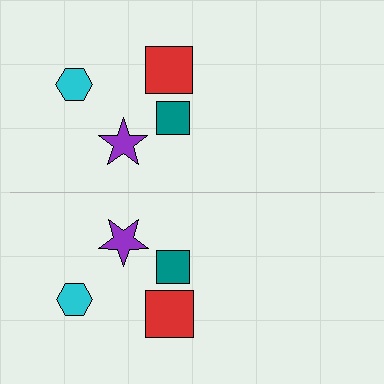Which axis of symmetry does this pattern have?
The pattern has a horizontal axis of symmetry running through the center of the image.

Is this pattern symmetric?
Yes, this pattern has bilateral (reflection) symmetry.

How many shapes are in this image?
There are 8 shapes in this image.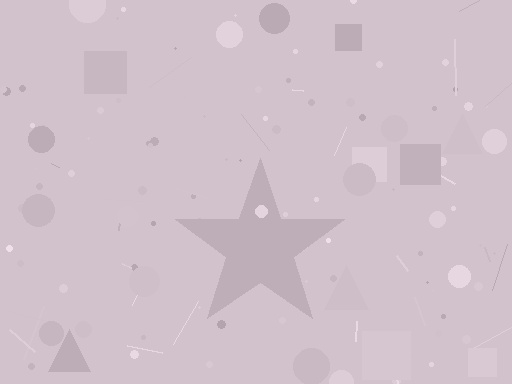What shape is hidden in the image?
A star is hidden in the image.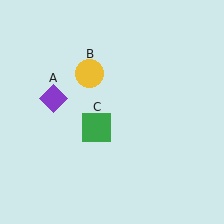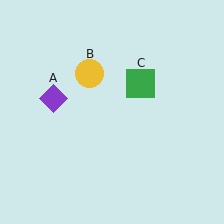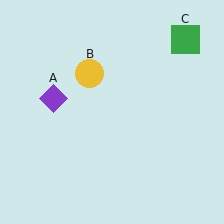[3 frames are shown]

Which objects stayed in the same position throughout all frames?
Purple diamond (object A) and yellow circle (object B) remained stationary.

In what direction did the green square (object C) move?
The green square (object C) moved up and to the right.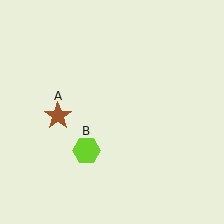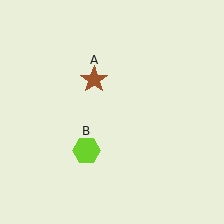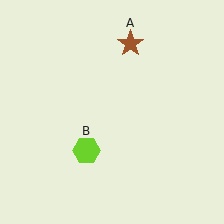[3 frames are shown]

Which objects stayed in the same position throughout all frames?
Lime hexagon (object B) remained stationary.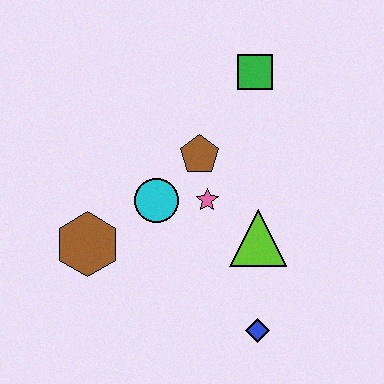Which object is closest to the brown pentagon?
The pink star is closest to the brown pentagon.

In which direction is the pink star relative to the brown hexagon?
The pink star is to the right of the brown hexagon.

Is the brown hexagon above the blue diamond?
Yes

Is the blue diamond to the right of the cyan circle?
Yes